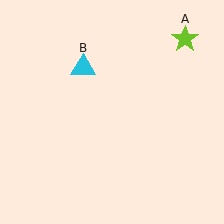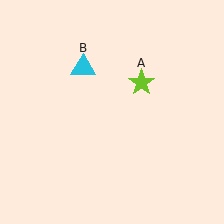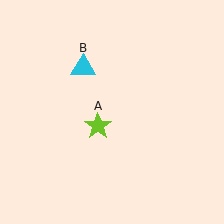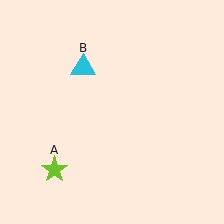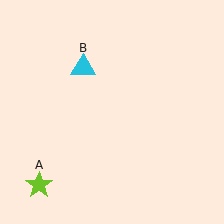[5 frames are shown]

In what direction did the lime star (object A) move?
The lime star (object A) moved down and to the left.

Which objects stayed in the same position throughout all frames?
Cyan triangle (object B) remained stationary.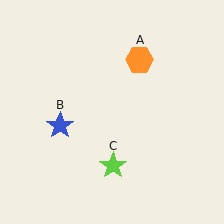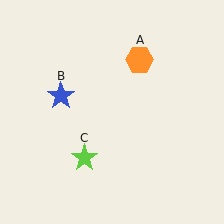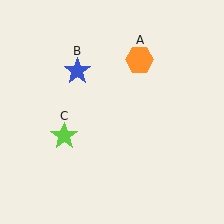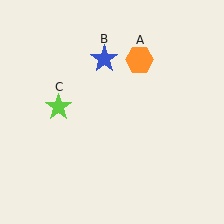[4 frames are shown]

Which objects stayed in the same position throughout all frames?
Orange hexagon (object A) remained stationary.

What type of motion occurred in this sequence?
The blue star (object B), lime star (object C) rotated clockwise around the center of the scene.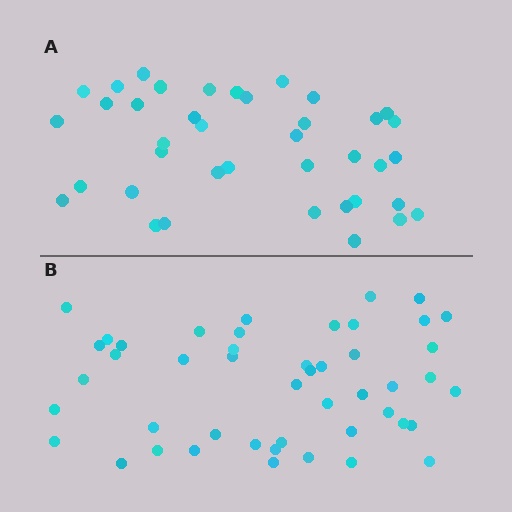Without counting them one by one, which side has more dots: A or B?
Region B (the bottom region) has more dots.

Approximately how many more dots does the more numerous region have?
Region B has roughly 8 or so more dots than region A.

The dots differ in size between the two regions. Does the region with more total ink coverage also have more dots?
No. Region A has more total ink coverage because its dots are larger, but region B actually contains more individual dots. Total area can be misleading — the number of items is what matters here.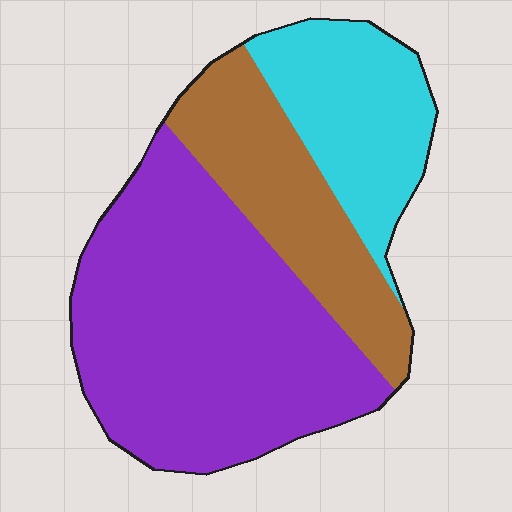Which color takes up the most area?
Purple, at roughly 55%.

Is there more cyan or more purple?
Purple.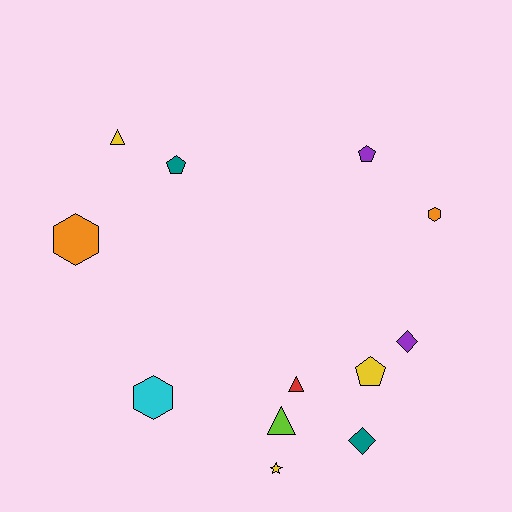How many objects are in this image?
There are 12 objects.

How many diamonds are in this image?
There are 2 diamonds.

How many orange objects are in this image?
There are 2 orange objects.